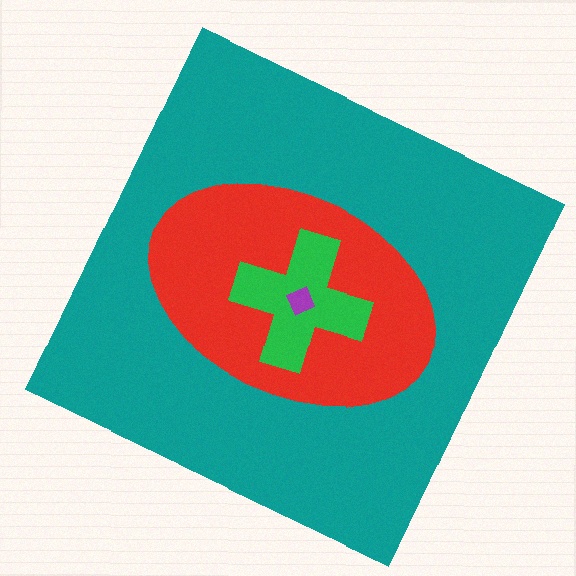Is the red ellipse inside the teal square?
Yes.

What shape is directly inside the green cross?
The purple diamond.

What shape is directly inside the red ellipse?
The green cross.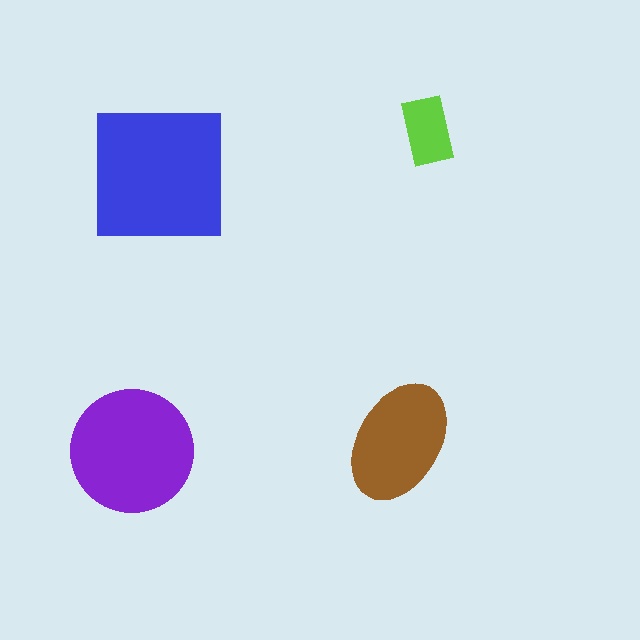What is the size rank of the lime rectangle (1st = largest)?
4th.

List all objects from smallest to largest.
The lime rectangle, the brown ellipse, the purple circle, the blue square.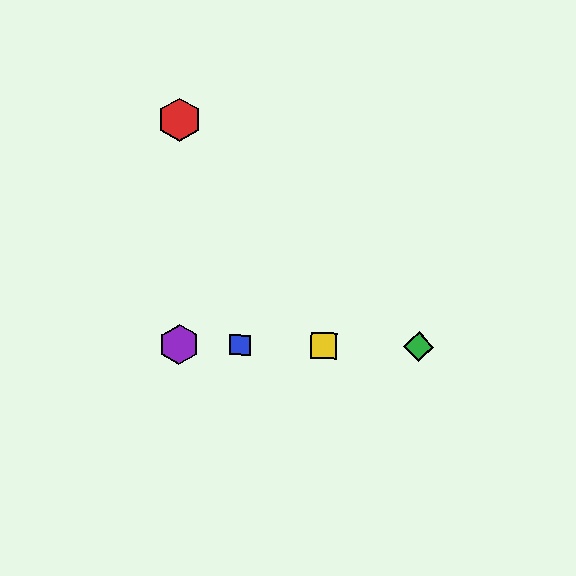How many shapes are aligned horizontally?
4 shapes (the blue square, the green diamond, the yellow square, the purple hexagon) are aligned horizontally.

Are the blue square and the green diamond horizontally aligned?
Yes, both are at y≈345.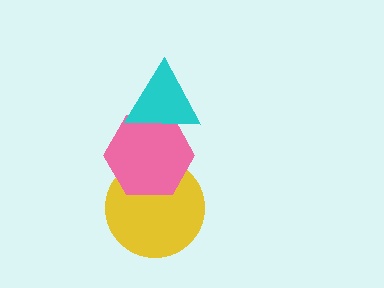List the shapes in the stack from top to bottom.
From top to bottom: the cyan triangle, the pink hexagon, the yellow circle.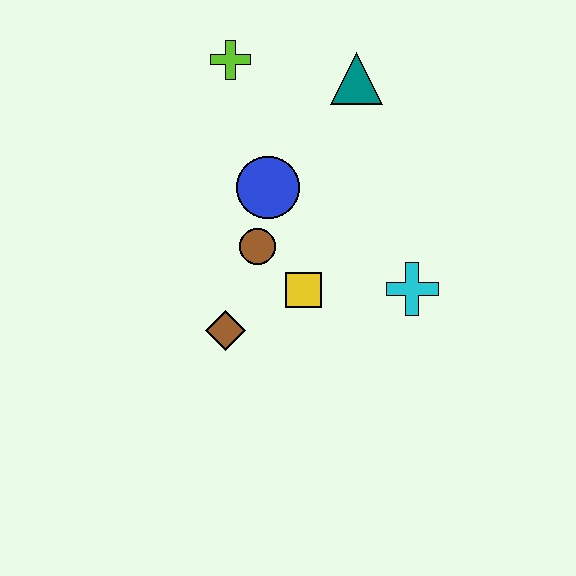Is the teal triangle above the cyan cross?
Yes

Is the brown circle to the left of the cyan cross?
Yes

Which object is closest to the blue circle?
The brown circle is closest to the blue circle.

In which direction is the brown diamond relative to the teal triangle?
The brown diamond is below the teal triangle.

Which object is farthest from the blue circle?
The cyan cross is farthest from the blue circle.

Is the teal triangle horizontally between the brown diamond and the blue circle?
No